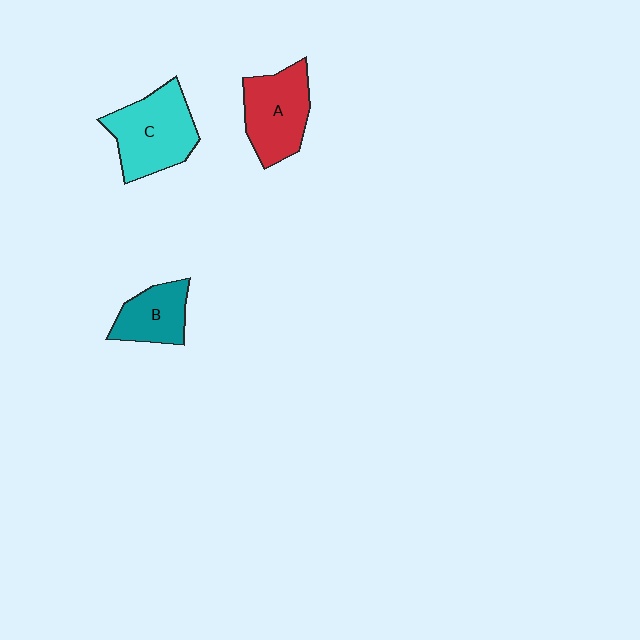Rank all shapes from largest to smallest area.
From largest to smallest: C (cyan), A (red), B (teal).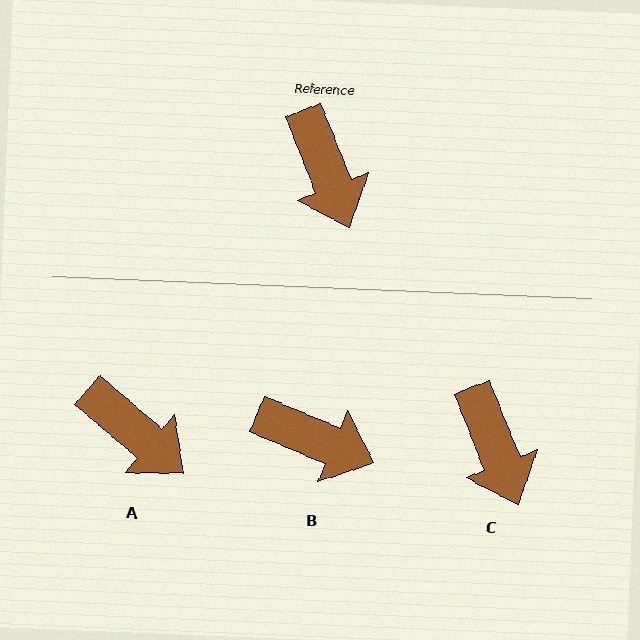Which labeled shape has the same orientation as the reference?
C.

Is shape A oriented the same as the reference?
No, it is off by about 28 degrees.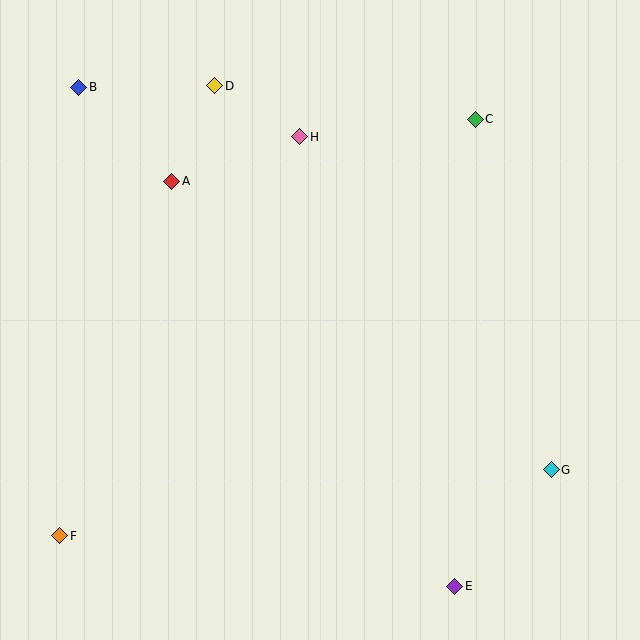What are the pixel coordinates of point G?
Point G is at (551, 470).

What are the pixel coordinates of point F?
Point F is at (60, 536).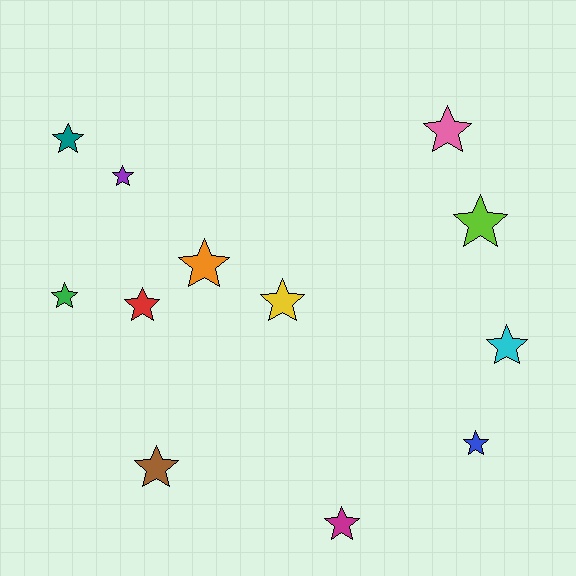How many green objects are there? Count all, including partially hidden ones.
There is 1 green object.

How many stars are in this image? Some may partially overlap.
There are 12 stars.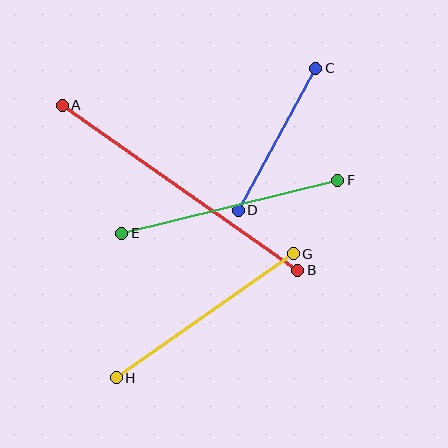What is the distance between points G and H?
The distance is approximately 216 pixels.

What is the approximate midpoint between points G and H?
The midpoint is at approximately (205, 316) pixels.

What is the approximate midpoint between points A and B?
The midpoint is at approximately (180, 188) pixels.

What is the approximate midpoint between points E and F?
The midpoint is at approximately (230, 207) pixels.